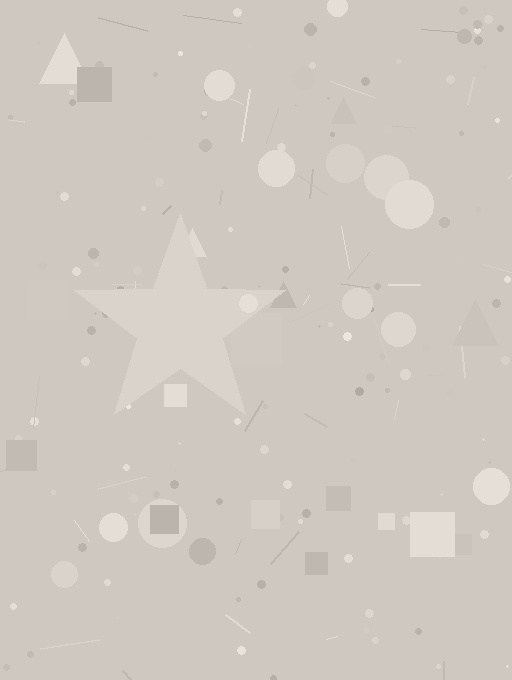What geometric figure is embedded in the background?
A star is embedded in the background.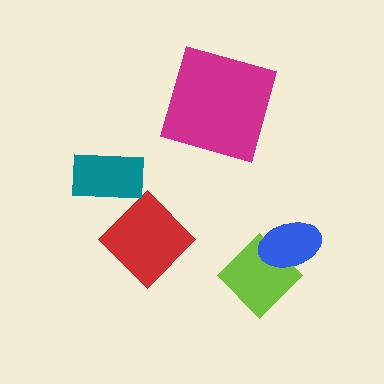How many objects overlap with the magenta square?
0 objects overlap with the magenta square.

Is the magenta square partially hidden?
No, no other shape covers it.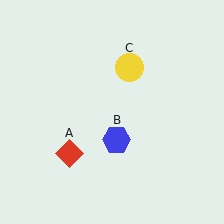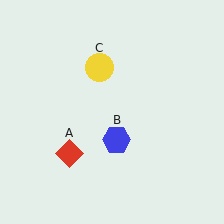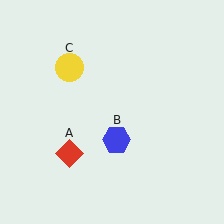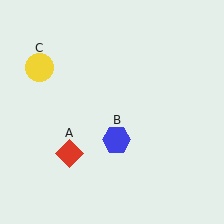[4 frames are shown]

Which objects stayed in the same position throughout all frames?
Red diamond (object A) and blue hexagon (object B) remained stationary.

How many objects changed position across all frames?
1 object changed position: yellow circle (object C).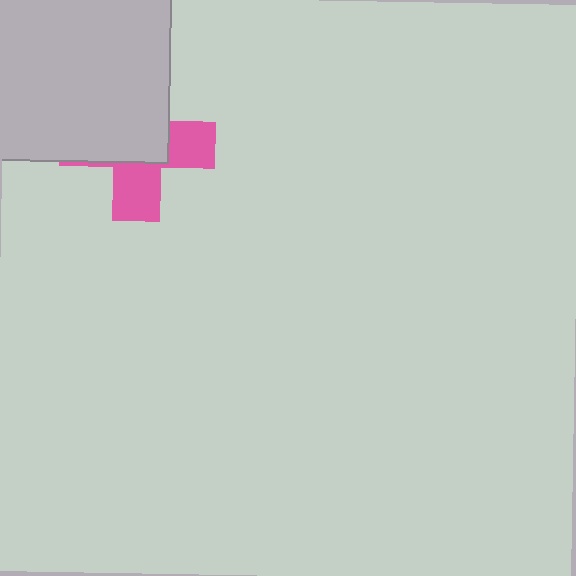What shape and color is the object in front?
The object in front is a light gray rectangle.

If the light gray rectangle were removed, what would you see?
You would see the complete pink cross.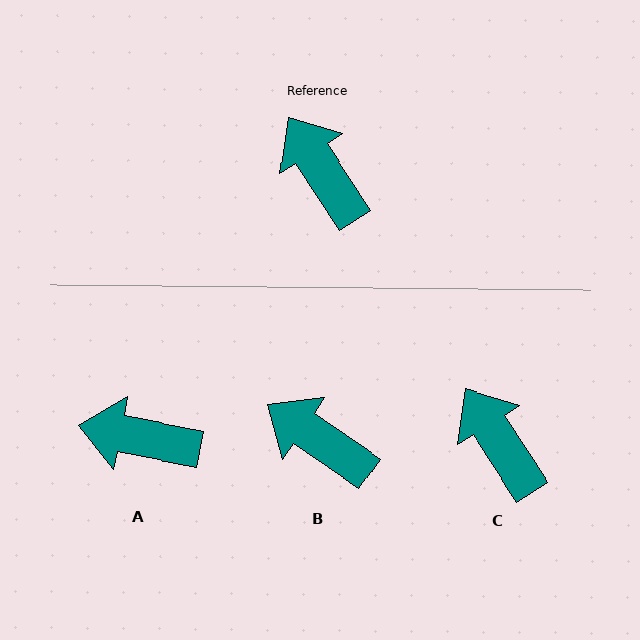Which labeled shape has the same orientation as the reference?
C.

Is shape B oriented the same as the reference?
No, it is off by about 23 degrees.